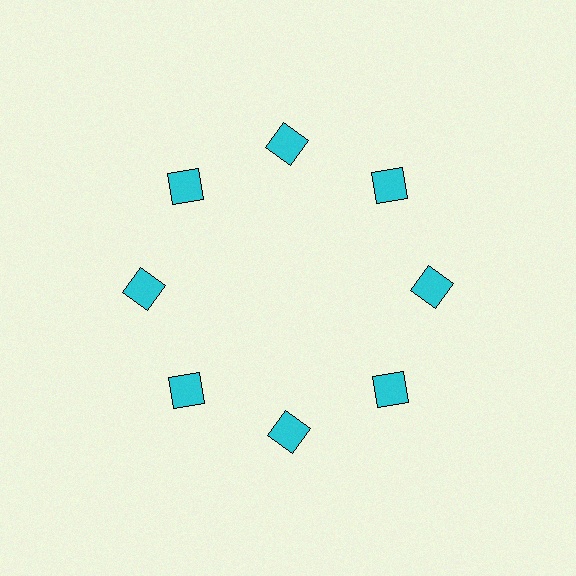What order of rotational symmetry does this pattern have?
This pattern has 8-fold rotational symmetry.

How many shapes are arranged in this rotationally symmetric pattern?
There are 8 shapes, arranged in 8 groups of 1.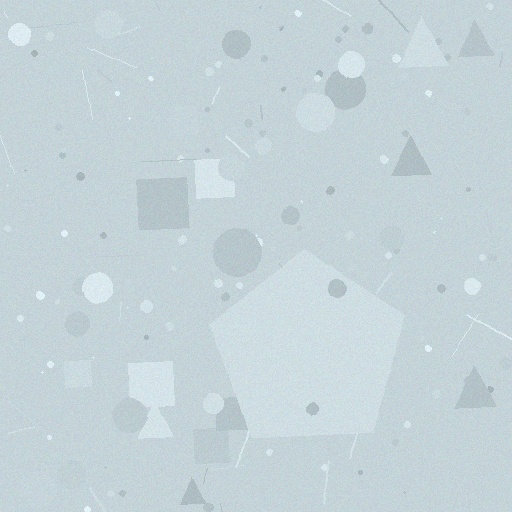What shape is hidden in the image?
A pentagon is hidden in the image.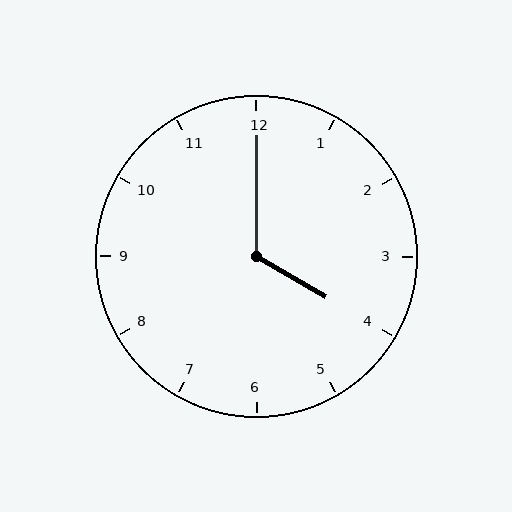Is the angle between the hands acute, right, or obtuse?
It is obtuse.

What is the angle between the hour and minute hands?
Approximately 120 degrees.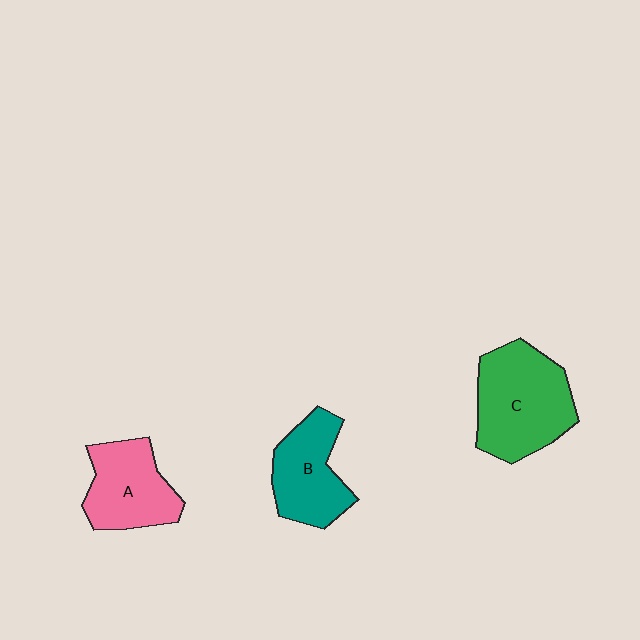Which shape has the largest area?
Shape C (green).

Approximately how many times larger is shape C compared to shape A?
Approximately 1.4 times.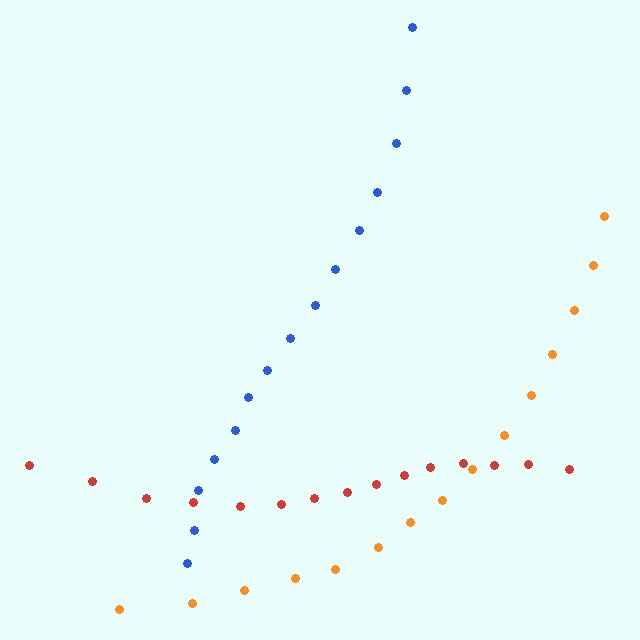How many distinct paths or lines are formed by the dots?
There are 3 distinct paths.